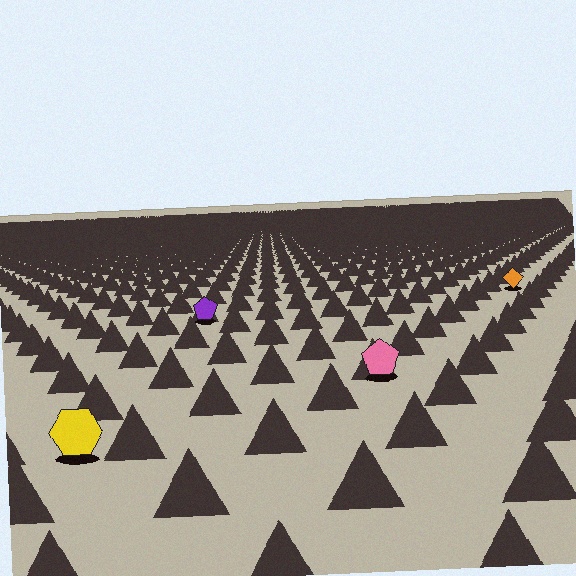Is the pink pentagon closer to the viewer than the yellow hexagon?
No. The yellow hexagon is closer — you can tell from the texture gradient: the ground texture is coarser near it.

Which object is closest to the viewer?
The yellow hexagon is closest. The texture marks near it are larger and more spread out.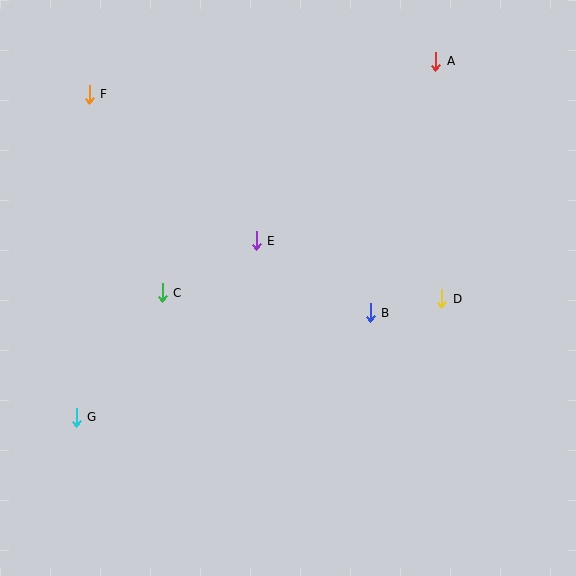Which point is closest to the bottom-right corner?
Point D is closest to the bottom-right corner.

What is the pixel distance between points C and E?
The distance between C and E is 107 pixels.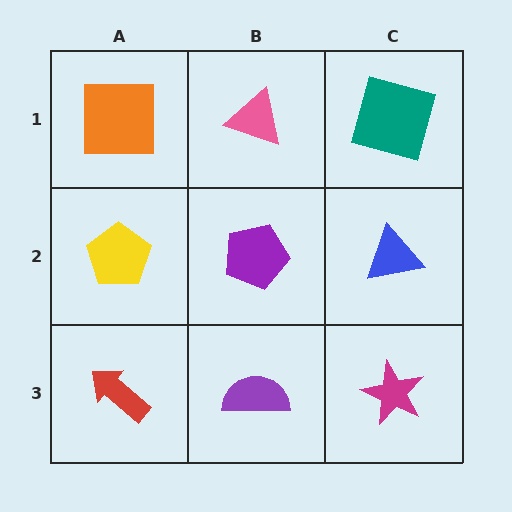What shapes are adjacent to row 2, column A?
An orange square (row 1, column A), a red arrow (row 3, column A), a purple pentagon (row 2, column B).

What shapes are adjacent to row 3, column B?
A purple pentagon (row 2, column B), a red arrow (row 3, column A), a magenta star (row 3, column C).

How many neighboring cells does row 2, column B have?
4.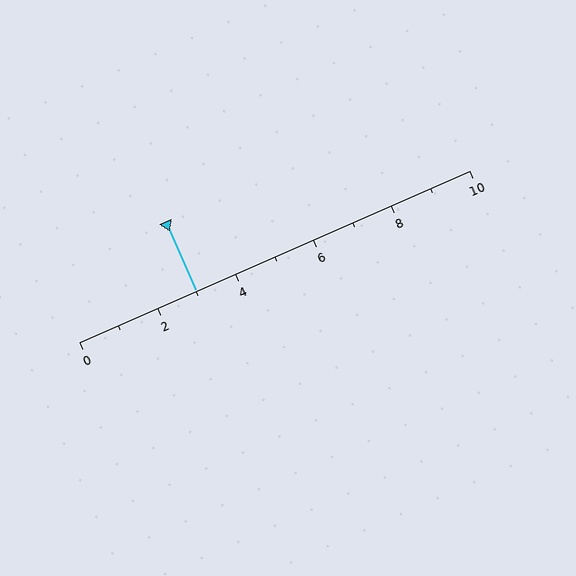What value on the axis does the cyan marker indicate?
The marker indicates approximately 3.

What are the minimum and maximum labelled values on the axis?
The axis runs from 0 to 10.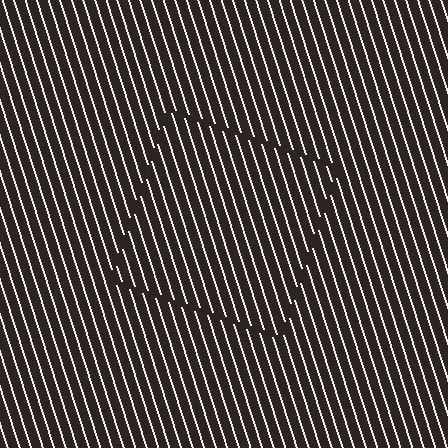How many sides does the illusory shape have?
4 sides — the line-ends trace a square.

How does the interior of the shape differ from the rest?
The interior of the shape contains the same grating, shifted by half a period — the contour is defined by the phase discontinuity where line-ends from the inner and outer gratings abut.